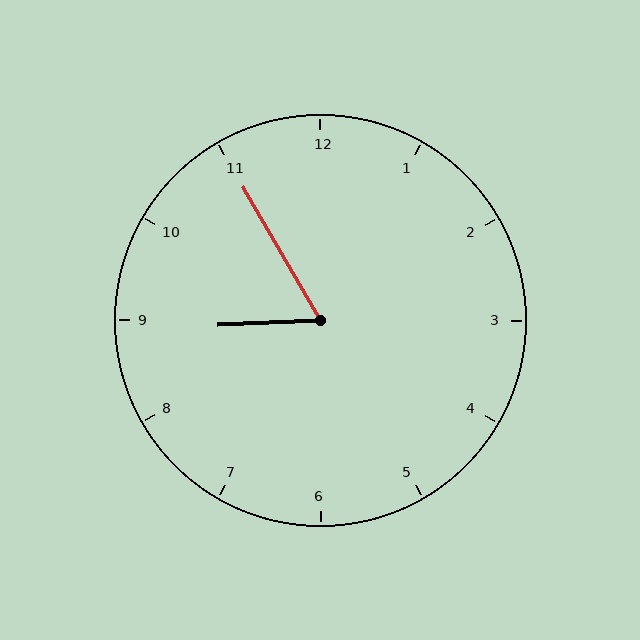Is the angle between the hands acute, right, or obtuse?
It is acute.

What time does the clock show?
8:55.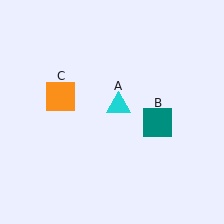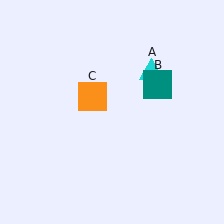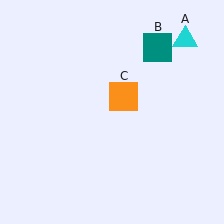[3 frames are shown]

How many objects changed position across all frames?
3 objects changed position: cyan triangle (object A), teal square (object B), orange square (object C).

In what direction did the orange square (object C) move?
The orange square (object C) moved right.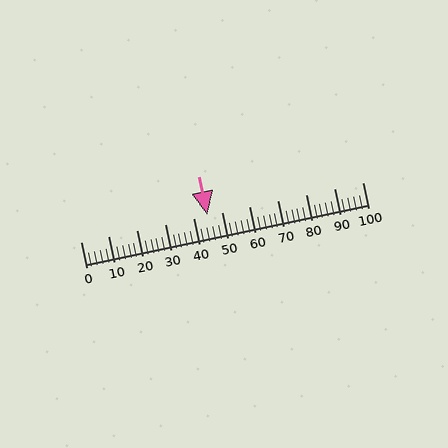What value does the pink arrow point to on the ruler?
The pink arrow points to approximately 45.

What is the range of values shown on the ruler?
The ruler shows values from 0 to 100.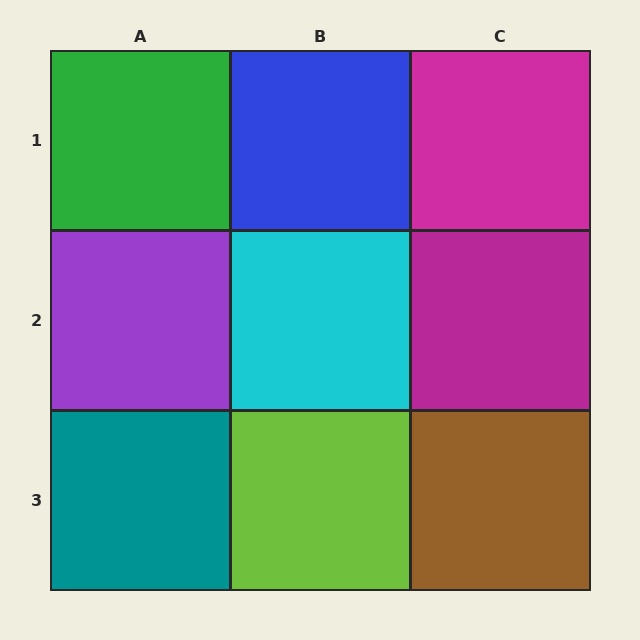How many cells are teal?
1 cell is teal.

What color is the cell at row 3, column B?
Lime.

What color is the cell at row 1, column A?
Green.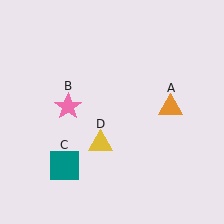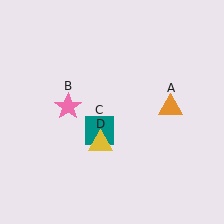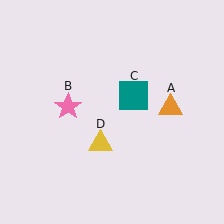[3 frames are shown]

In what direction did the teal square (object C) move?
The teal square (object C) moved up and to the right.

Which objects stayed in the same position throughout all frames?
Orange triangle (object A) and pink star (object B) and yellow triangle (object D) remained stationary.